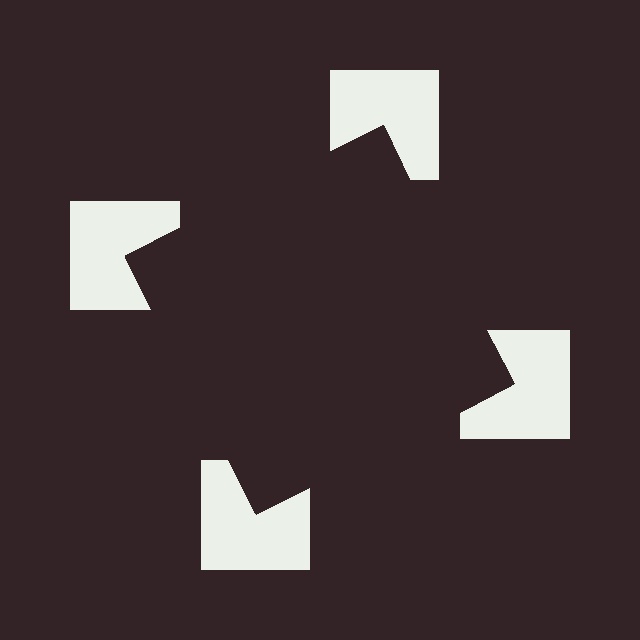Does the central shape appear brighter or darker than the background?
It typically appears slightly darker than the background, even though no actual brightness change is drawn.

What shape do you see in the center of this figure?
An illusory square — its edges are inferred from the aligned wedge cuts in the notched squares, not physically drawn.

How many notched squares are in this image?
There are 4 — one at each vertex of the illusory square.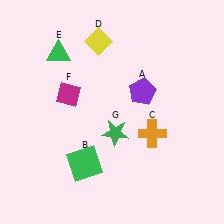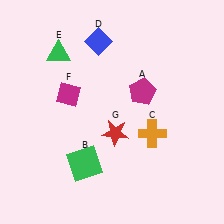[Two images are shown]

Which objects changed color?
A changed from purple to magenta. D changed from yellow to blue. G changed from green to red.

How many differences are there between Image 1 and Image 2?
There are 3 differences between the two images.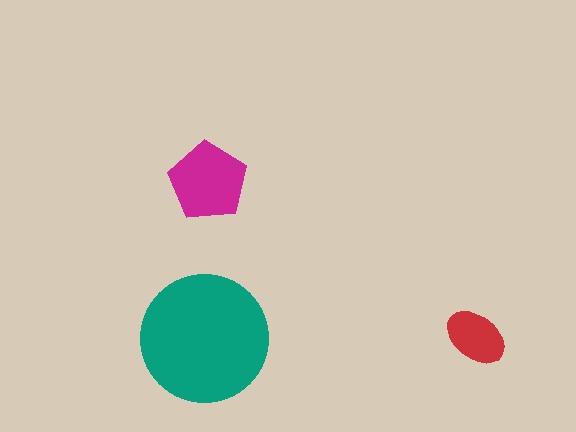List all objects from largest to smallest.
The teal circle, the magenta pentagon, the red ellipse.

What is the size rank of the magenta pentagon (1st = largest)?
2nd.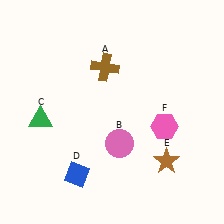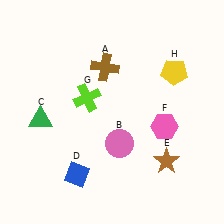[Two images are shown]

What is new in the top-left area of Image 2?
A lime cross (G) was added in the top-left area of Image 2.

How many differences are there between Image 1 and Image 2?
There are 2 differences between the two images.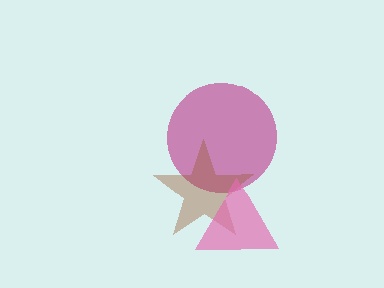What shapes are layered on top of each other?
The layered shapes are: a magenta circle, a brown star, a pink triangle.